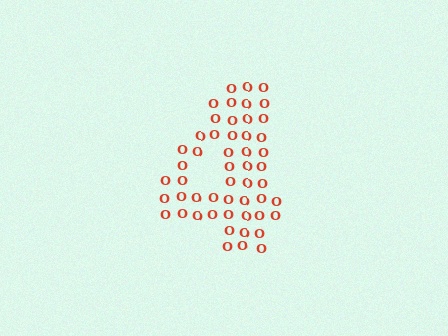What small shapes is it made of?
It is made of small letter O's.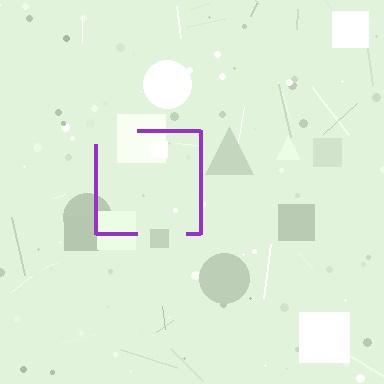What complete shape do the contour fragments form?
The contour fragments form a square.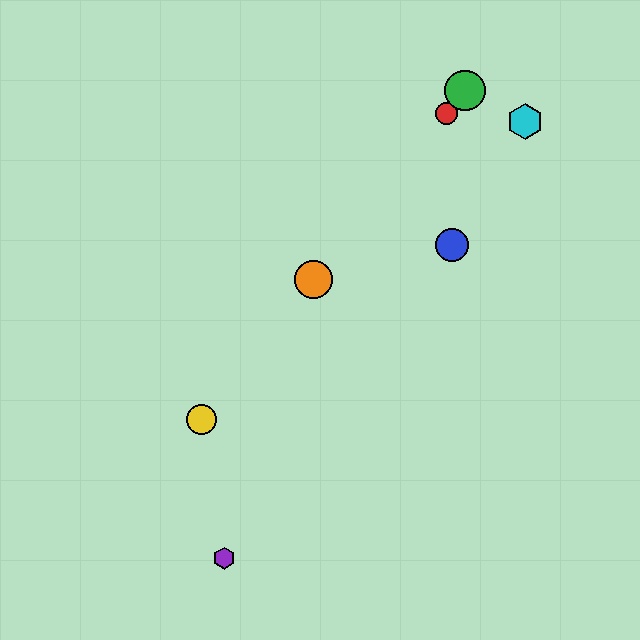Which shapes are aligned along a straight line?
The red circle, the green circle, the yellow circle, the orange circle are aligned along a straight line.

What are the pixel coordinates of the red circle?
The red circle is at (447, 113).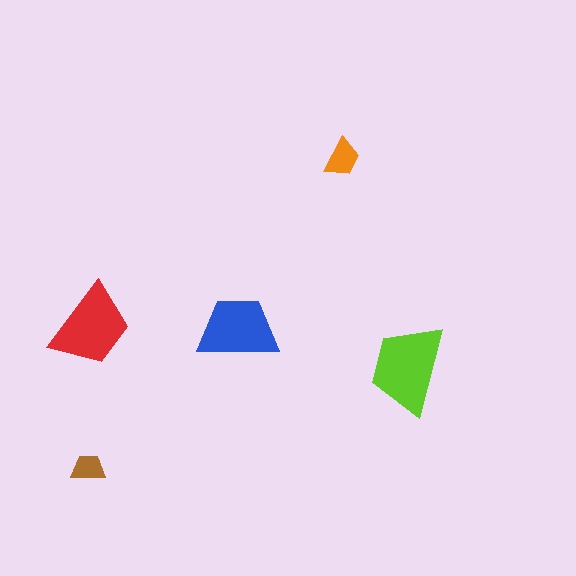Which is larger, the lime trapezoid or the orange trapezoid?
The lime one.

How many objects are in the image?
There are 5 objects in the image.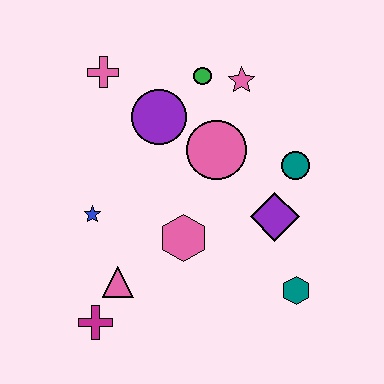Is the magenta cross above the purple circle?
No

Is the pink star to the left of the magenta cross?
No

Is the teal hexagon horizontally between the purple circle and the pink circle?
No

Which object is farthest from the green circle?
The magenta cross is farthest from the green circle.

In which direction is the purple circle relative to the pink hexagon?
The purple circle is above the pink hexagon.